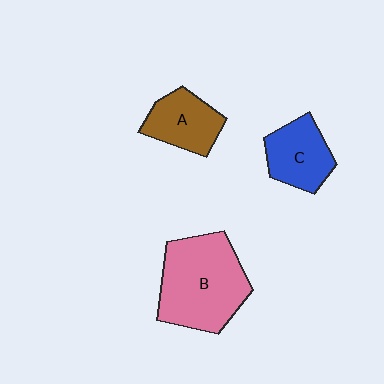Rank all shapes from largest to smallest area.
From largest to smallest: B (pink), C (blue), A (brown).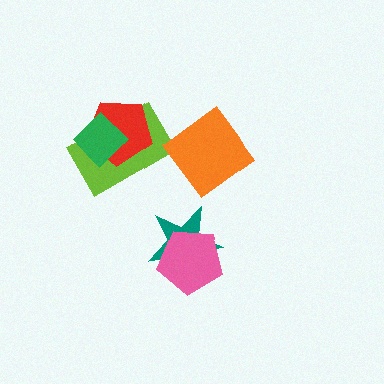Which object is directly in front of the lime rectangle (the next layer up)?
The red pentagon is directly in front of the lime rectangle.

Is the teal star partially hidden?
Yes, it is partially covered by another shape.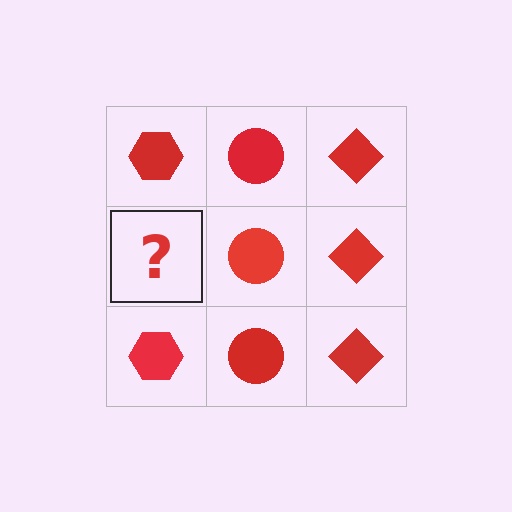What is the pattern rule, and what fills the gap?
The rule is that each column has a consistent shape. The gap should be filled with a red hexagon.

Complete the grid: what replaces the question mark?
The question mark should be replaced with a red hexagon.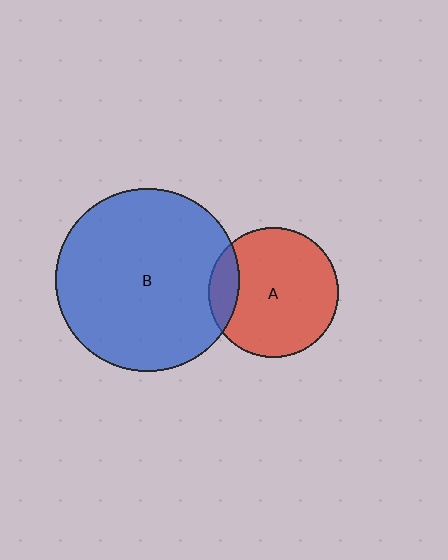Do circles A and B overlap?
Yes.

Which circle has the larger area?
Circle B (blue).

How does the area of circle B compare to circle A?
Approximately 2.0 times.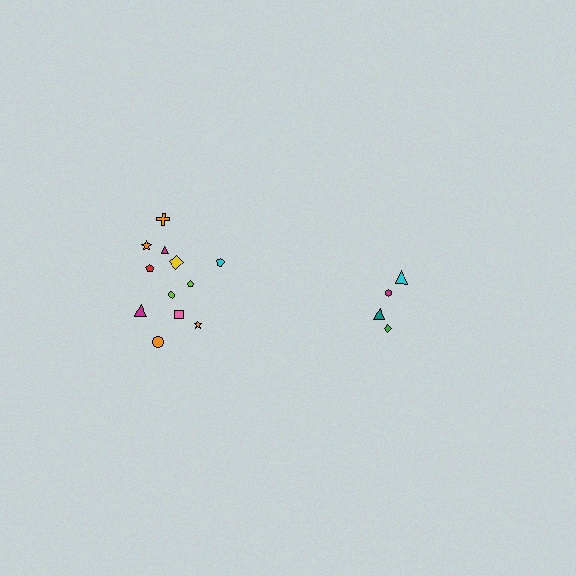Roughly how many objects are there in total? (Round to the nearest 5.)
Roughly 15 objects in total.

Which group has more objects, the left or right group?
The left group.